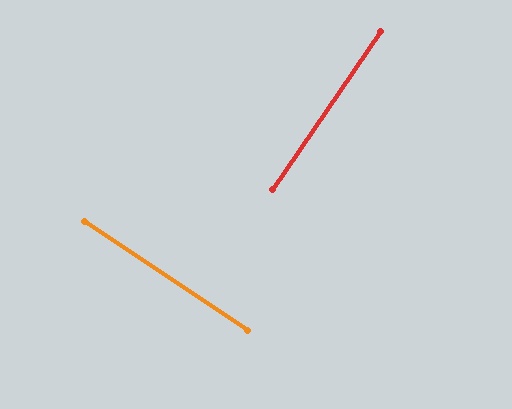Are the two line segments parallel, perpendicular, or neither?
Perpendicular — they meet at approximately 89°.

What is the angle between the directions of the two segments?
Approximately 89 degrees.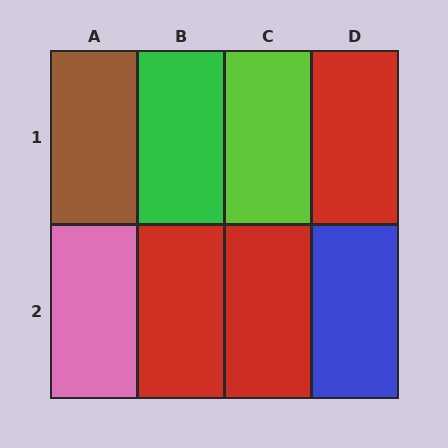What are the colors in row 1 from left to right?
Brown, green, lime, red.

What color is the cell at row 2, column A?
Pink.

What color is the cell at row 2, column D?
Blue.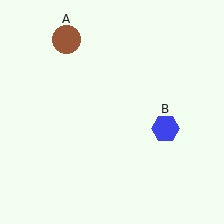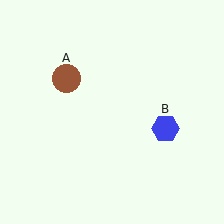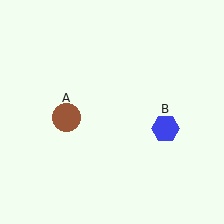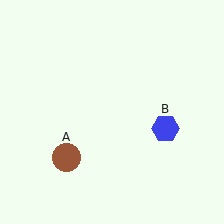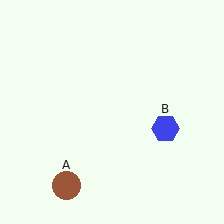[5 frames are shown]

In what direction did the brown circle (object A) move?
The brown circle (object A) moved down.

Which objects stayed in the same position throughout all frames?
Blue hexagon (object B) remained stationary.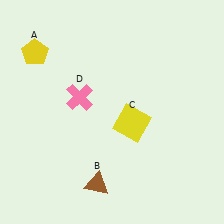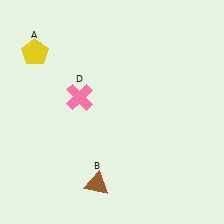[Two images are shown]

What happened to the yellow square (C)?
The yellow square (C) was removed in Image 2. It was in the bottom-right area of Image 1.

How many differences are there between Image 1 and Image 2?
There is 1 difference between the two images.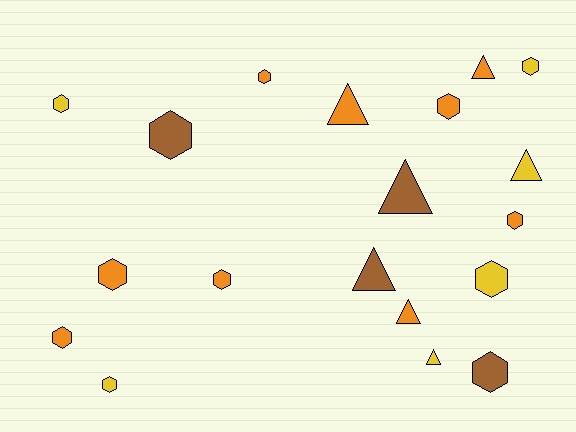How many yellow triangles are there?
There are 2 yellow triangles.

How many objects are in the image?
There are 19 objects.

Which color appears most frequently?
Orange, with 9 objects.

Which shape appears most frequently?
Hexagon, with 12 objects.